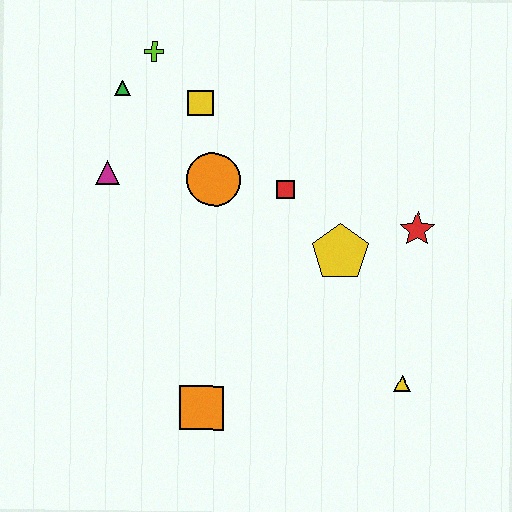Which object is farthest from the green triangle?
The yellow triangle is farthest from the green triangle.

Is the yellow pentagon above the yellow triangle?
Yes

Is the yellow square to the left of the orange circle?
Yes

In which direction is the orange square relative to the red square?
The orange square is below the red square.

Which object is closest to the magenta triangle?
The green triangle is closest to the magenta triangle.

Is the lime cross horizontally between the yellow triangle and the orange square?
No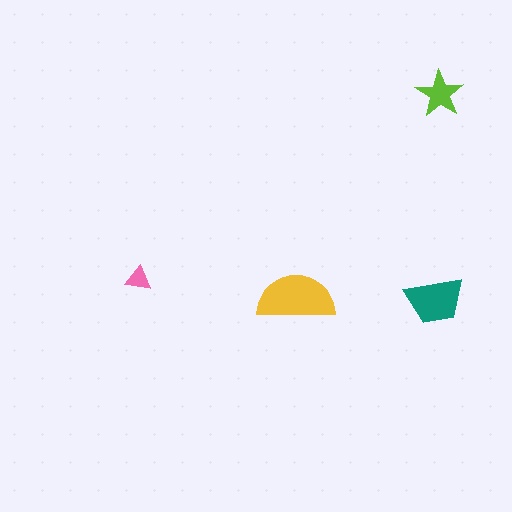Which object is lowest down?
The teal trapezoid is bottommost.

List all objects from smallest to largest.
The pink triangle, the lime star, the teal trapezoid, the yellow semicircle.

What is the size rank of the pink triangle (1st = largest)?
4th.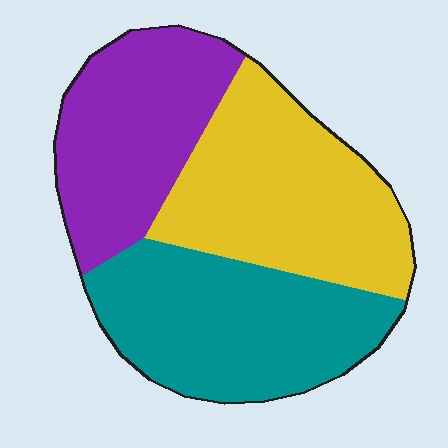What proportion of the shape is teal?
Teal takes up about one third (1/3) of the shape.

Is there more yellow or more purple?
Yellow.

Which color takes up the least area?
Purple, at roughly 30%.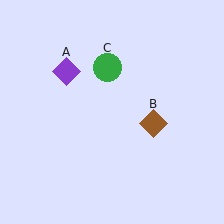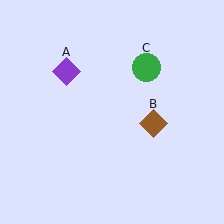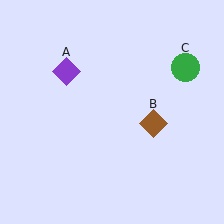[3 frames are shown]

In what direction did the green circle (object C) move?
The green circle (object C) moved right.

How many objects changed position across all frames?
1 object changed position: green circle (object C).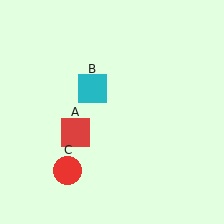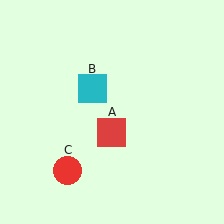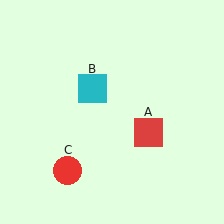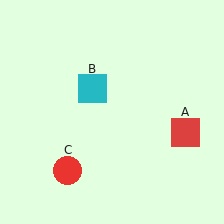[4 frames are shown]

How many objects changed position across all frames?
1 object changed position: red square (object A).